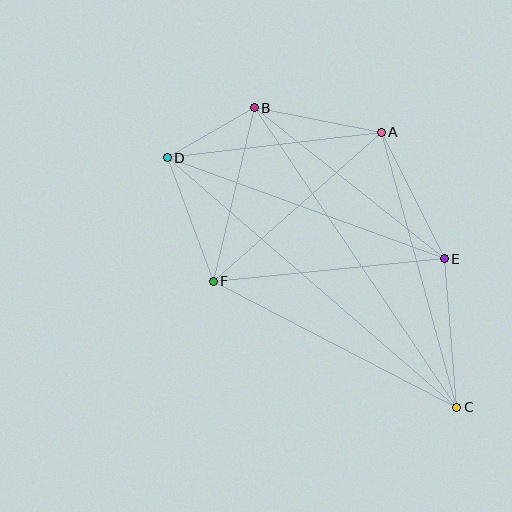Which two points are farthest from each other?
Points C and D are farthest from each other.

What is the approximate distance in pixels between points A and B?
The distance between A and B is approximately 129 pixels.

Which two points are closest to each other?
Points B and D are closest to each other.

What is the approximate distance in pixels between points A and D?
The distance between A and D is approximately 215 pixels.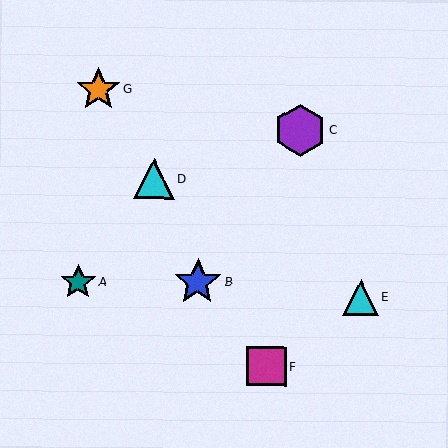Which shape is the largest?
The purple hexagon (labeled C) is the largest.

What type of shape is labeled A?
Shape A is a teal star.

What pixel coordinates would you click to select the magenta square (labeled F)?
Click at (266, 367) to select the magenta square F.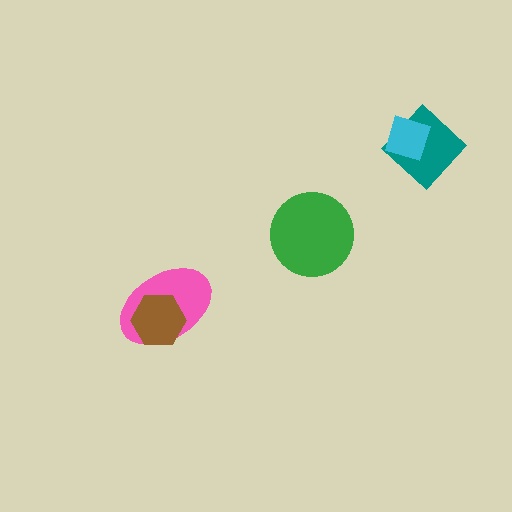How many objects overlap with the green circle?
0 objects overlap with the green circle.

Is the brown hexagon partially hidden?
No, no other shape covers it.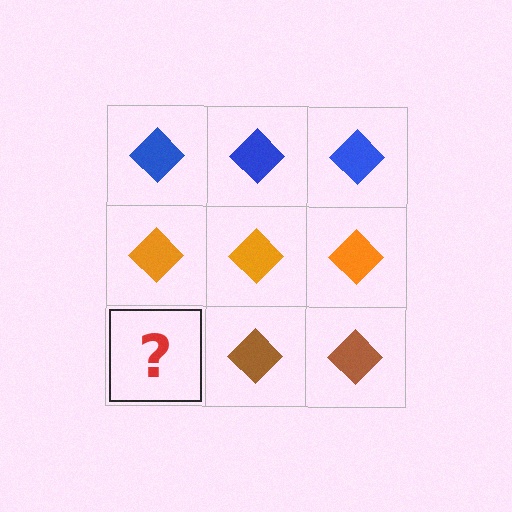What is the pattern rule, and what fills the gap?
The rule is that each row has a consistent color. The gap should be filled with a brown diamond.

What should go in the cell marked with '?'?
The missing cell should contain a brown diamond.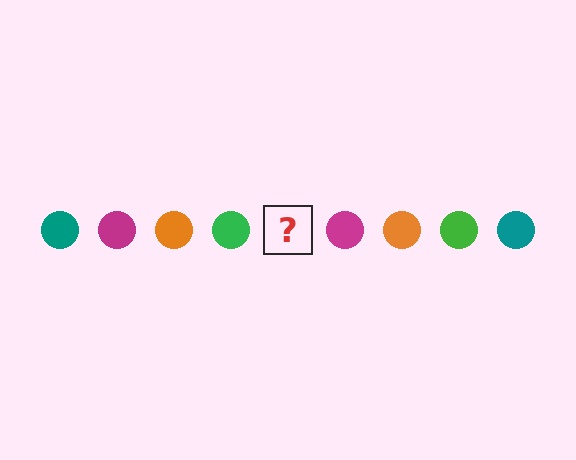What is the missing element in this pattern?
The missing element is a teal circle.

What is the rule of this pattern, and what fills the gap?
The rule is that the pattern cycles through teal, magenta, orange, green circles. The gap should be filled with a teal circle.